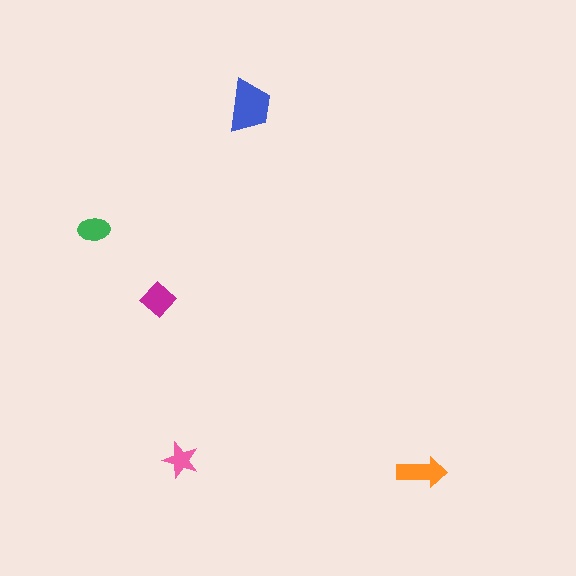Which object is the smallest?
The pink star.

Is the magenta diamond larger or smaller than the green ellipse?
Larger.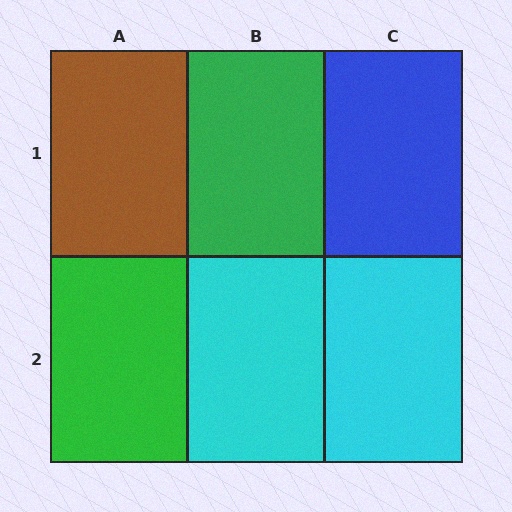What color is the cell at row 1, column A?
Brown.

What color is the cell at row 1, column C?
Blue.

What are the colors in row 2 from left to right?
Green, cyan, cyan.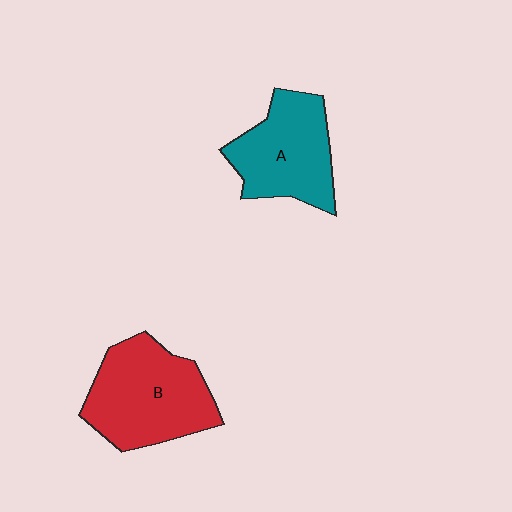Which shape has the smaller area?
Shape A (teal).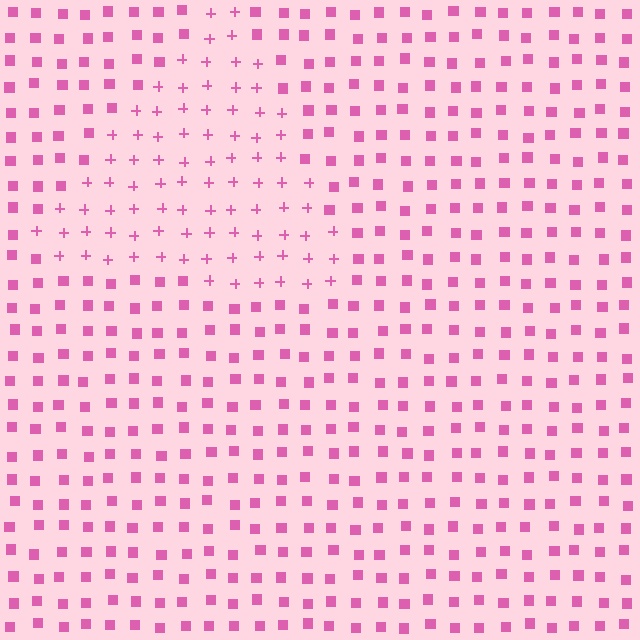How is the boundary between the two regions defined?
The boundary is defined by a change in element shape: plus signs inside vs. squares outside. All elements share the same color and spacing.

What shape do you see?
I see a triangle.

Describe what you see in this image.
The image is filled with small pink elements arranged in a uniform grid. A triangle-shaped region contains plus signs, while the surrounding area contains squares. The boundary is defined purely by the change in element shape.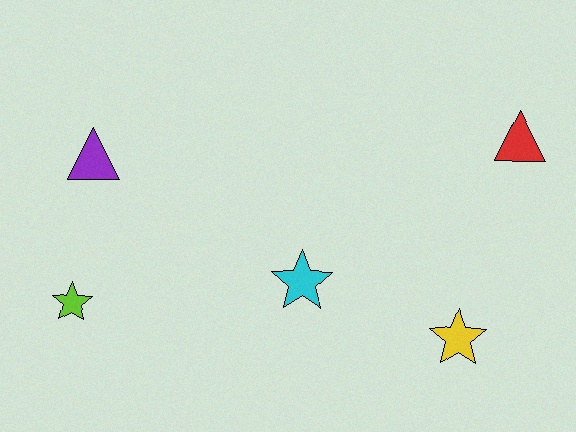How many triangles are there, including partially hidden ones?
There are 2 triangles.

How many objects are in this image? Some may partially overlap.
There are 5 objects.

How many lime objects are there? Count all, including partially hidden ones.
There is 1 lime object.